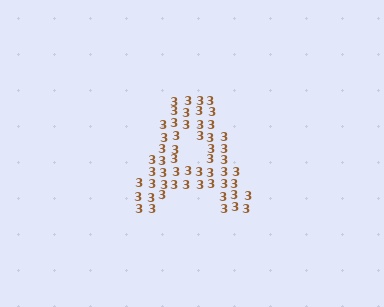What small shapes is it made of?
It is made of small digit 3's.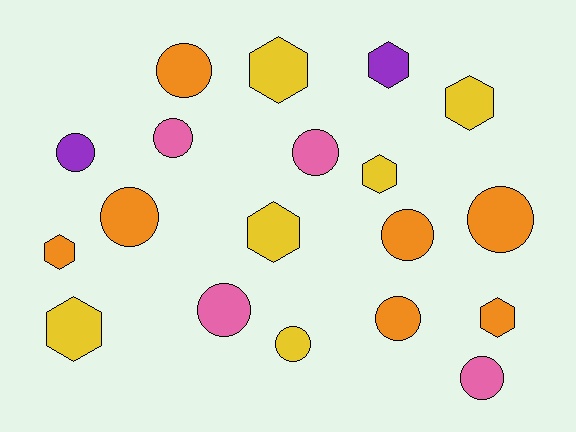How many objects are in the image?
There are 19 objects.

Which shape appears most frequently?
Circle, with 11 objects.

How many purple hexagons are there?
There is 1 purple hexagon.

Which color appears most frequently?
Orange, with 7 objects.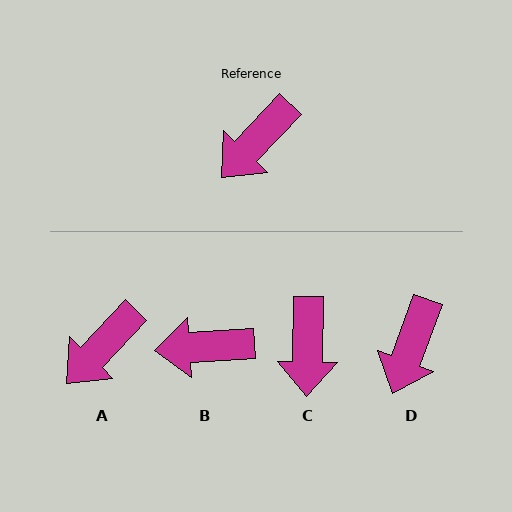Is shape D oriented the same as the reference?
No, it is off by about 23 degrees.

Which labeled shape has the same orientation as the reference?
A.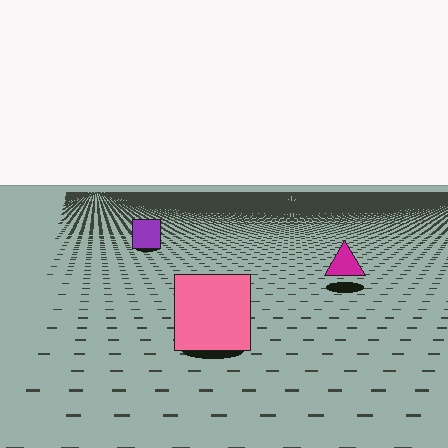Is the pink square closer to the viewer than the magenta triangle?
Yes. The pink square is closer — you can tell from the texture gradient: the ground texture is coarser near it.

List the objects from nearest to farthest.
From nearest to farthest: the pink square, the magenta triangle, the purple square.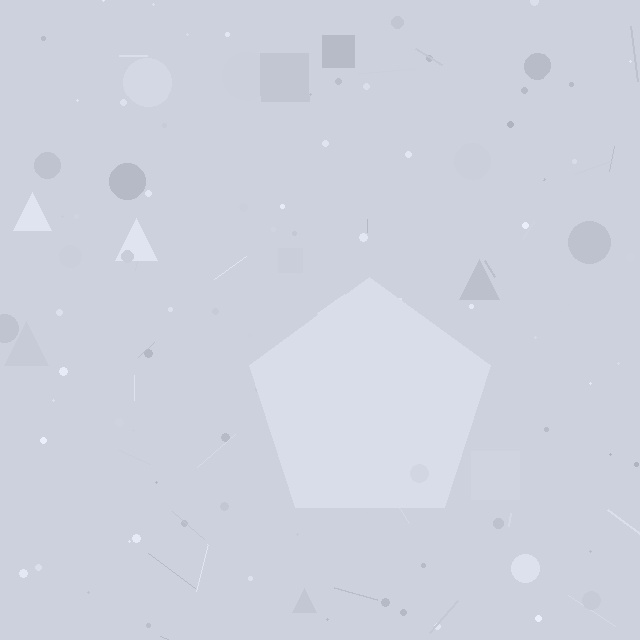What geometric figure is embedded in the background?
A pentagon is embedded in the background.